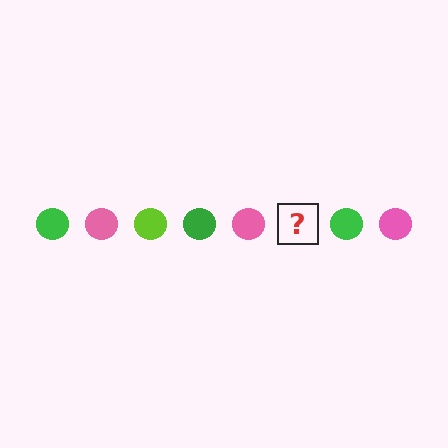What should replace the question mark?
The question mark should be replaced with a lime circle.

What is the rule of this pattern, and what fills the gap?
The rule is that the pattern cycles through green, pink, lime circles. The gap should be filled with a lime circle.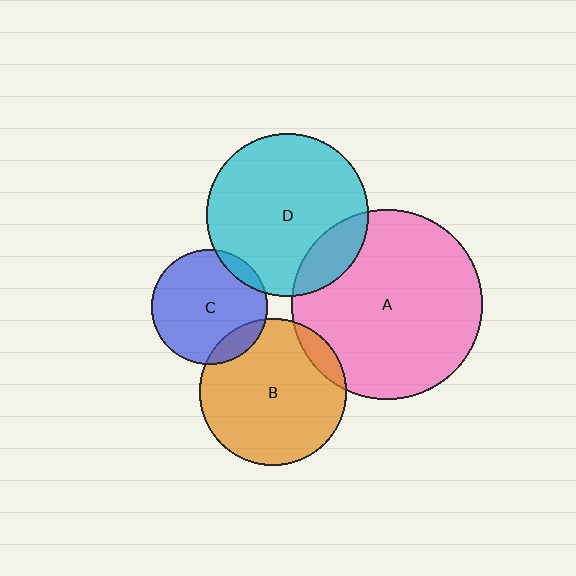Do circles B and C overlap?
Yes.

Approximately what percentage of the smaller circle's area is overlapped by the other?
Approximately 15%.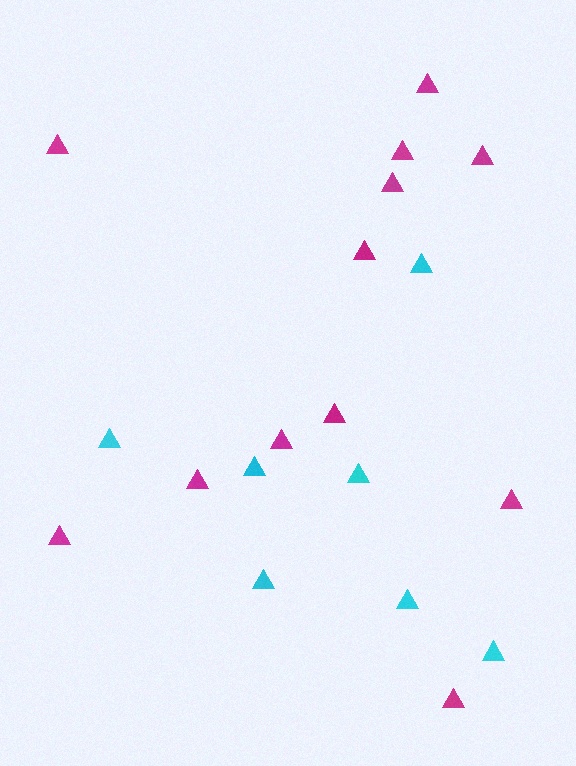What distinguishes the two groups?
There are 2 groups: one group of magenta triangles (12) and one group of cyan triangles (7).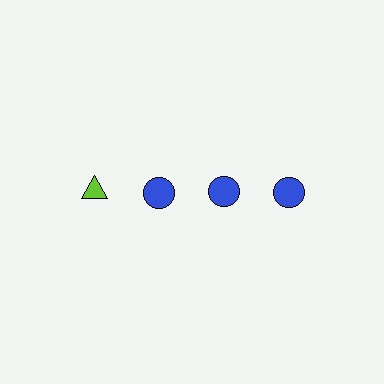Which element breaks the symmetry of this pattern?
The lime triangle in the top row, leftmost column breaks the symmetry. All other shapes are blue circles.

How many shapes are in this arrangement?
There are 4 shapes arranged in a grid pattern.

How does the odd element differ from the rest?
It differs in both color (lime instead of blue) and shape (triangle instead of circle).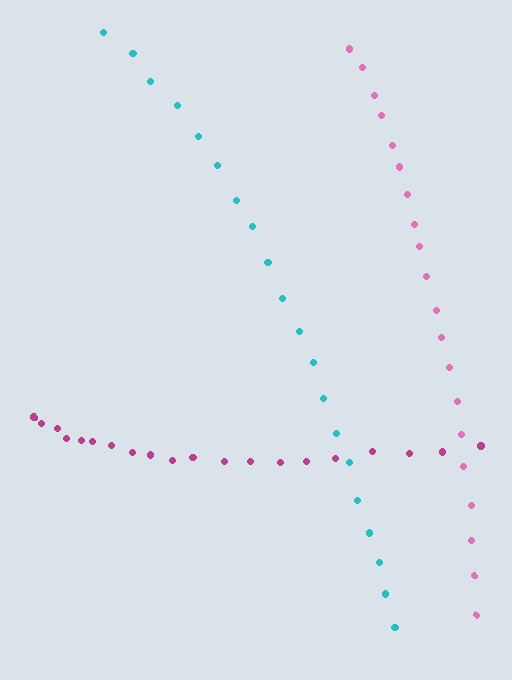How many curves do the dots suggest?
There are 3 distinct paths.